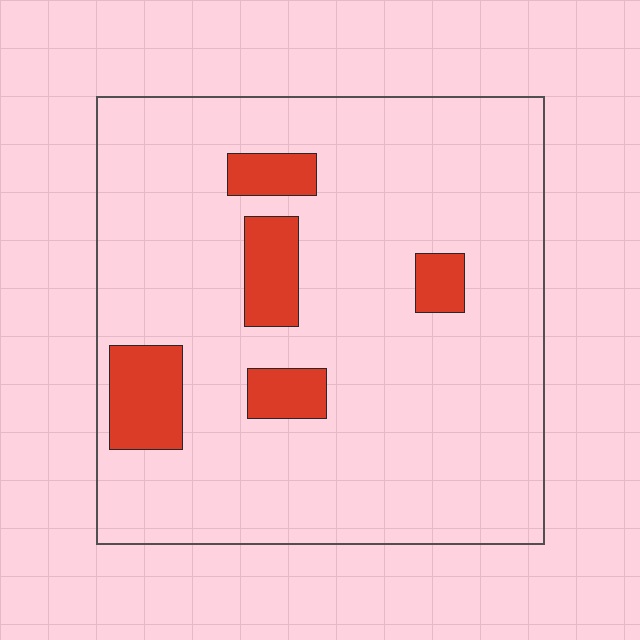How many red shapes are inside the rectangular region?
5.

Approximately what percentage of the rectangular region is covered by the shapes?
Approximately 10%.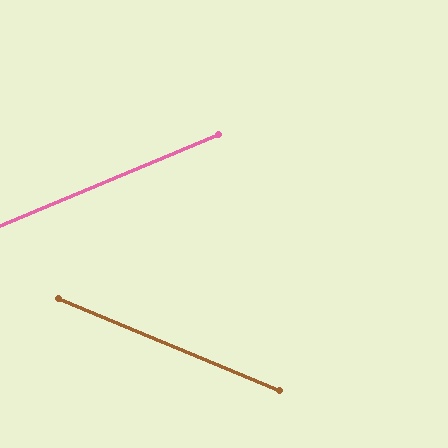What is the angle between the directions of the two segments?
Approximately 45 degrees.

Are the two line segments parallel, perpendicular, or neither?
Neither parallel nor perpendicular — they differ by about 45°.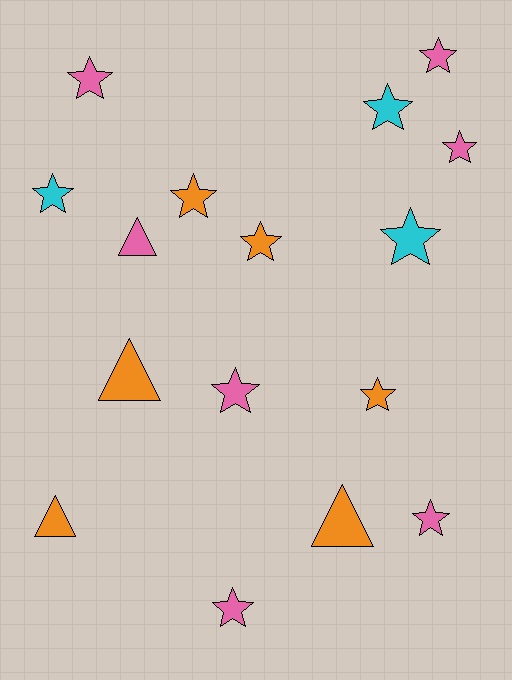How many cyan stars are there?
There are 3 cyan stars.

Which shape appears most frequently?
Star, with 12 objects.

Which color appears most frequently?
Pink, with 7 objects.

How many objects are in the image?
There are 16 objects.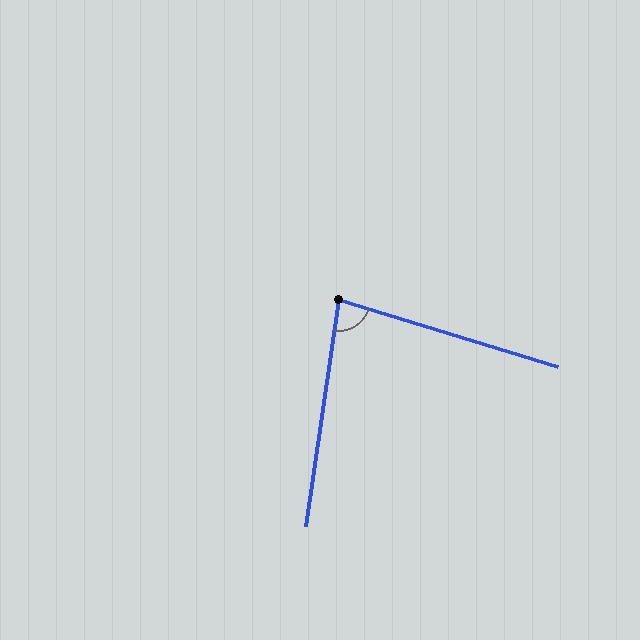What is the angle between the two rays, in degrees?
Approximately 81 degrees.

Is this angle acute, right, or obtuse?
It is acute.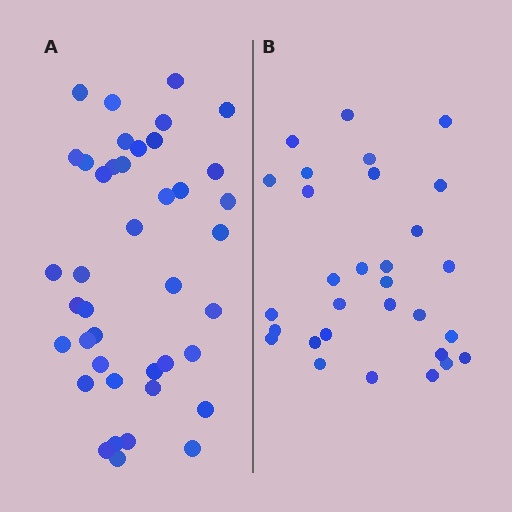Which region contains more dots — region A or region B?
Region A (the left region) has more dots.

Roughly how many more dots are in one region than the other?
Region A has roughly 12 or so more dots than region B.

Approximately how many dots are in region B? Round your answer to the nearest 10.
About 30 dots.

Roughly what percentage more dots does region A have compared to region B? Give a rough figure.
About 35% more.